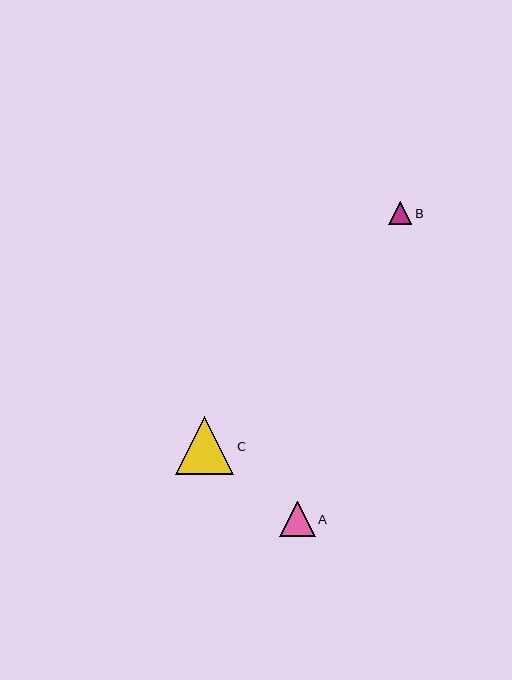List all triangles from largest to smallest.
From largest to smallest: C, A, B.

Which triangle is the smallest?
Triangle B is the smallest with a size of approximately 23 pixels.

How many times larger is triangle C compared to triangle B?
Triangle C is approximately 2.5 times the size of triangle B.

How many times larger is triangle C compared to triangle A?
Triangle C is approximately 1.6 times the size of triangle A.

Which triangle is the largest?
Triangle C is the largest with a size of approximately 58 pixels.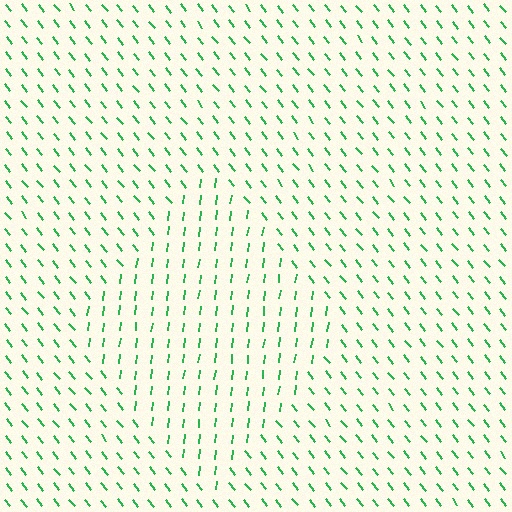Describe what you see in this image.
The image is filled with small green line segments. A diamond region in the image has lines oriented differently from the surrounding lines, creating a visible texture boundary.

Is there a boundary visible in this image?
Yes, there is a texture boundary formed by a change in line orientation.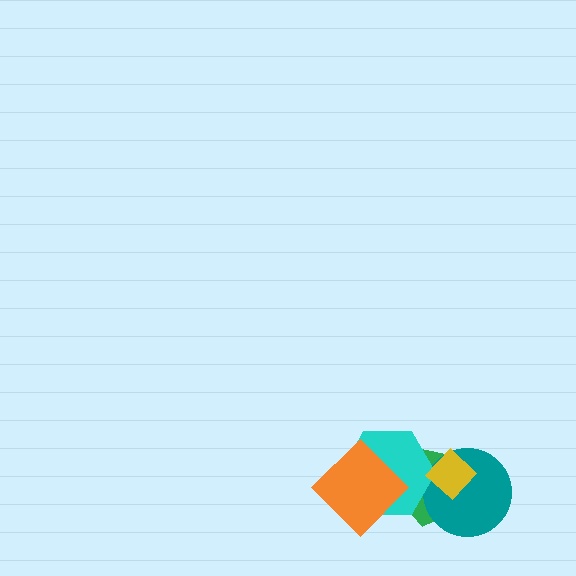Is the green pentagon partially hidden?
Yes, it is partially covered by another shape.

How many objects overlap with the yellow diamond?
3 objects overlap with the yellow diamond.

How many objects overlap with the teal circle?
3 objects overlap with the teal circle.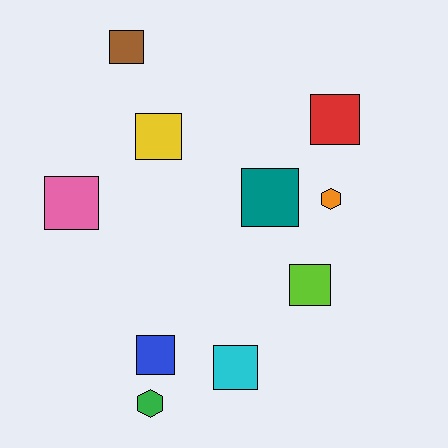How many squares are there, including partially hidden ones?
There are 8 squares.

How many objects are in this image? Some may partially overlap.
There are 10 objects.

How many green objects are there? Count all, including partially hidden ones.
There is 1 green object.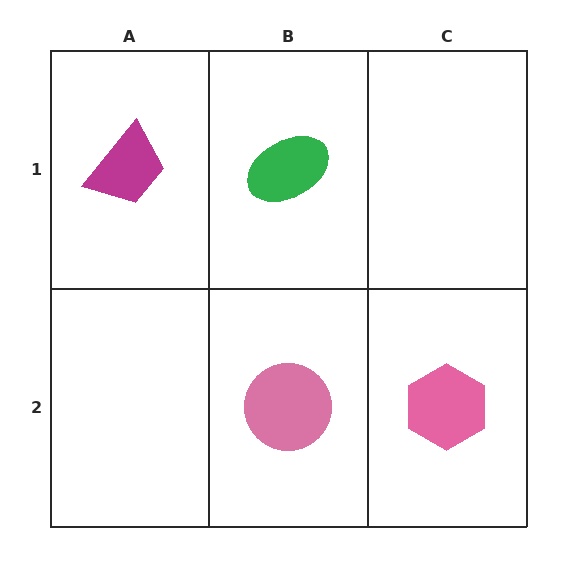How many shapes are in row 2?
2 shapes.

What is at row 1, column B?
A green ellipse.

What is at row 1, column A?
A magenta trapezoid.